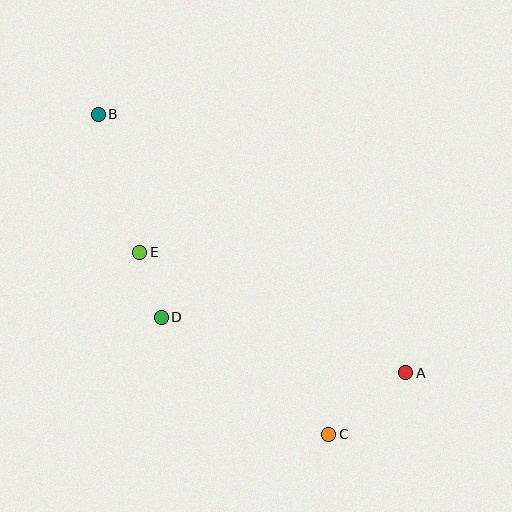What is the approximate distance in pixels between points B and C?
The distance between B and C is approximately 394 pixels.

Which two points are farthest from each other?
Points A and B are farthest from each other.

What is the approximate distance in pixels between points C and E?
The distance between C and E is approximately 262 pixels.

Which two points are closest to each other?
Points D and E are closest to each other.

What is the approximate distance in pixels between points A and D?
The distance between A and D is approximately 251 pixels.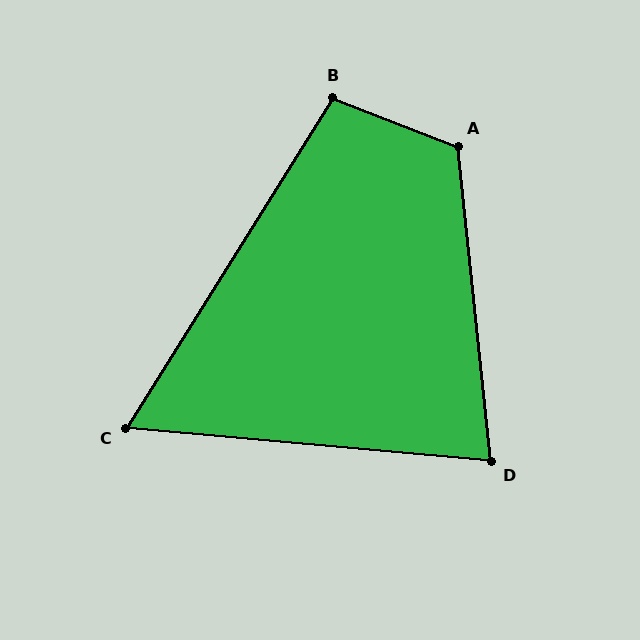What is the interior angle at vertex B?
Approximately 101 degrees (obtuse).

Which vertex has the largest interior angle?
A, at approximately 117 degrees.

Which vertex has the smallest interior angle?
C, at approximately 63 degrees.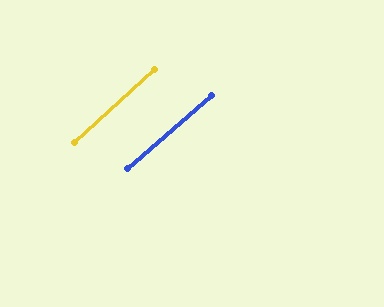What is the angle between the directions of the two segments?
Approximately 2 degrees.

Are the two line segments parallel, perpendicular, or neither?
Parallel — their directions differ by only 1.7°.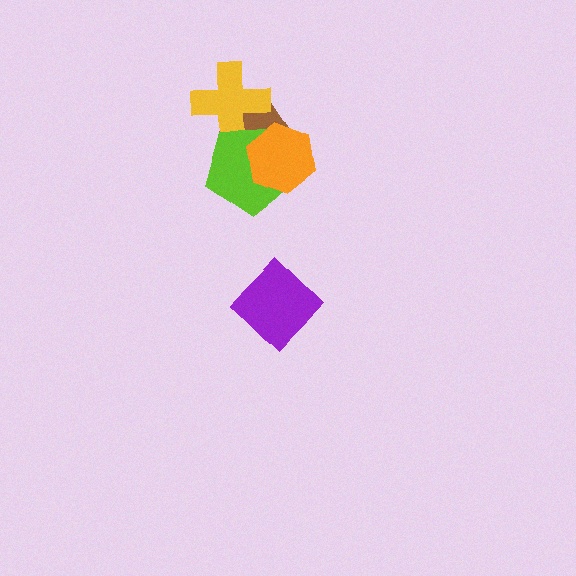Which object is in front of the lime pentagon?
The orange hexagon is in front of the lime pentagon.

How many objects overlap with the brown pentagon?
3 objects overlap with the brown pentagon.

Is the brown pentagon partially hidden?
Yes, it is partially covered by another shape.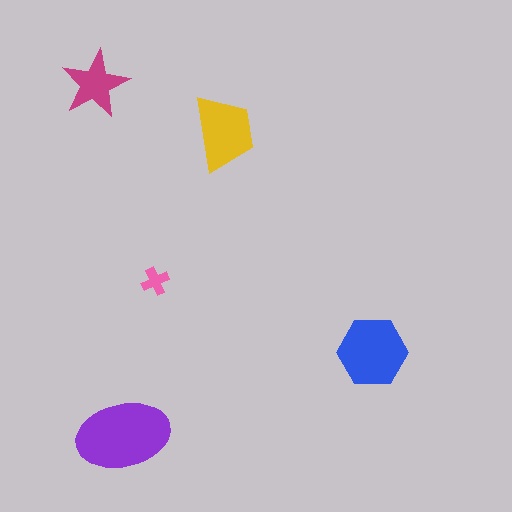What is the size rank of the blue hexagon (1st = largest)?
2nd.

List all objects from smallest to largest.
The pink cross, the magenta star, the yellow trapezoid, the blue hexagon, the purple ellipse.